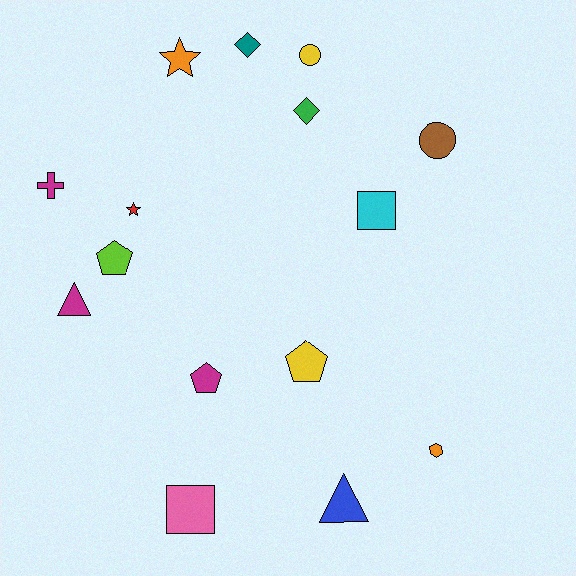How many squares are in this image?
There are 2 squares.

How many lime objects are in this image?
There is 1 lime object.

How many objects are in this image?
There are 15 objects.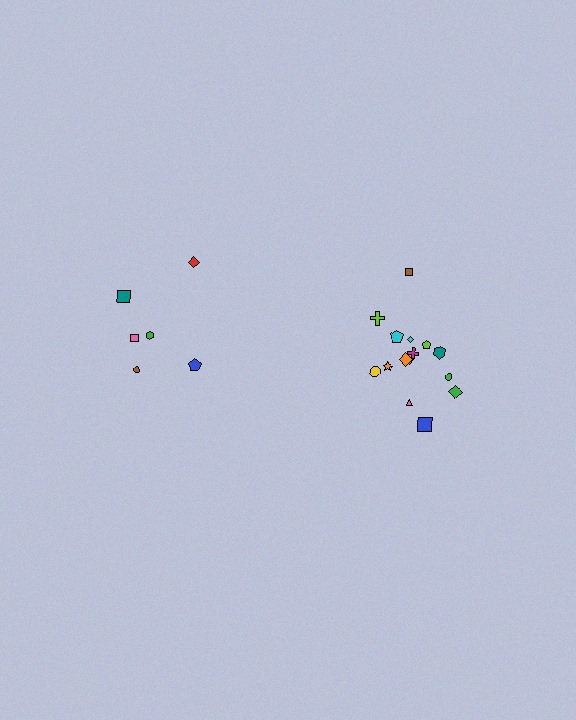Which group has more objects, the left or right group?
The right group.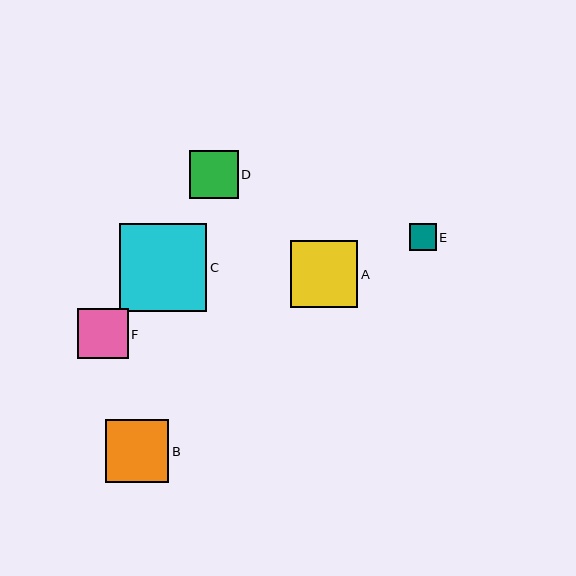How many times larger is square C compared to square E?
Square C is approximately 3.3 times the size of square E.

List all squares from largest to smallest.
From largest to smallest: C, A, B, F, D, E.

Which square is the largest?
Square C is the largest with a size of approximately 88 pixels.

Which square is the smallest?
Square E is the smallest with a size of approximately 27 pixels.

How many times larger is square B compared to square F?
Square B is approximately 1.2 times the size of square F.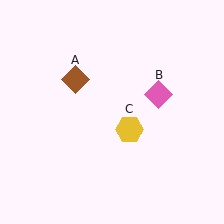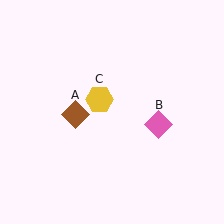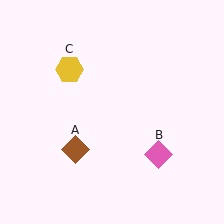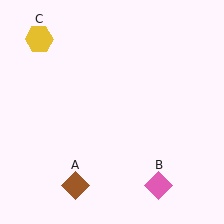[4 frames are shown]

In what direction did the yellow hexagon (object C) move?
The yellow hexagon (object C) moved up and to the left.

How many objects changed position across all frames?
3 objects changed position: brown diamond (object A), pink diamond (object B), yellow hexagon (object C).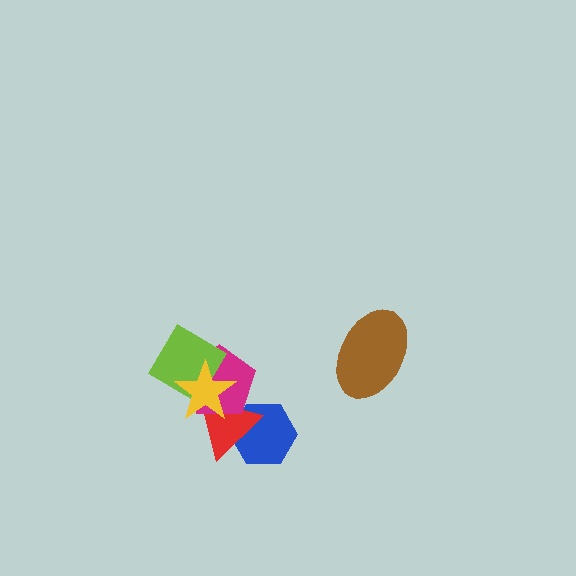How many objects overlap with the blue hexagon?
1 object overlaps with the blue hexagon.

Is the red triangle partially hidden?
Yes, it is partially covered by another shape.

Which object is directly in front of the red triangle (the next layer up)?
The magenta pentagon is directly in front of the red triangle.